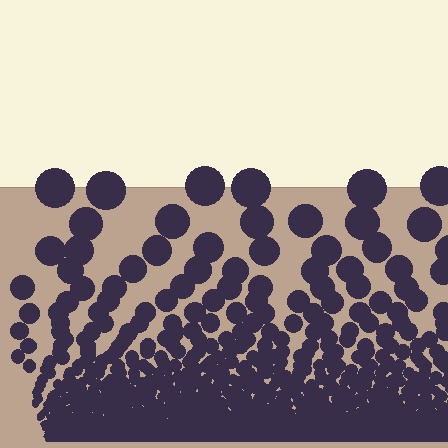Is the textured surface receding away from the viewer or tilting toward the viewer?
The surface appears to tilt toward the viewer. Texture elements get larger and sparser toward the top.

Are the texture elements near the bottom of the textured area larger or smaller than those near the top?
Smaller. The gradient is inverted — elements near the bottom are smaller and denser.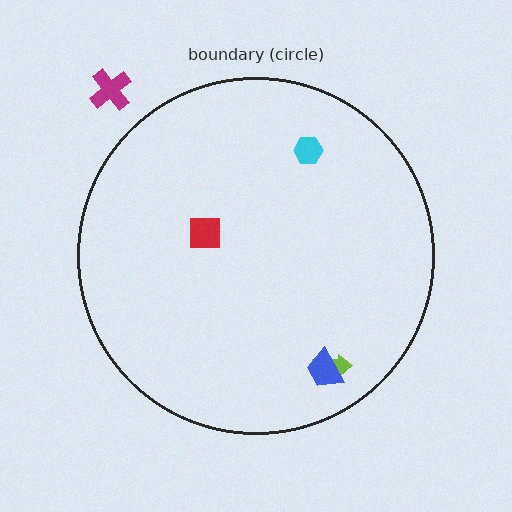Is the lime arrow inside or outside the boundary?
Inside.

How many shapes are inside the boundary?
4 inside, 1 outside.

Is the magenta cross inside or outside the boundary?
Outside.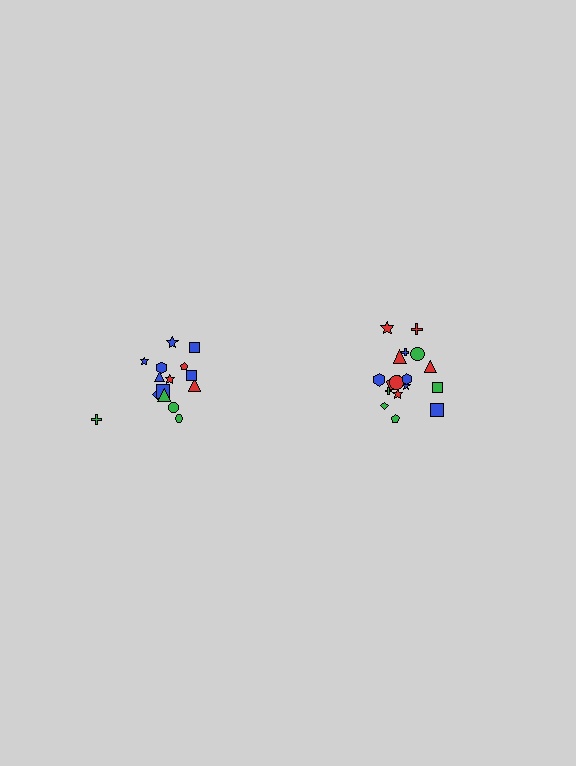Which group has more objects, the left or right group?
The right group.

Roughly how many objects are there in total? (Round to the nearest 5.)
Roughly 35 objects in total.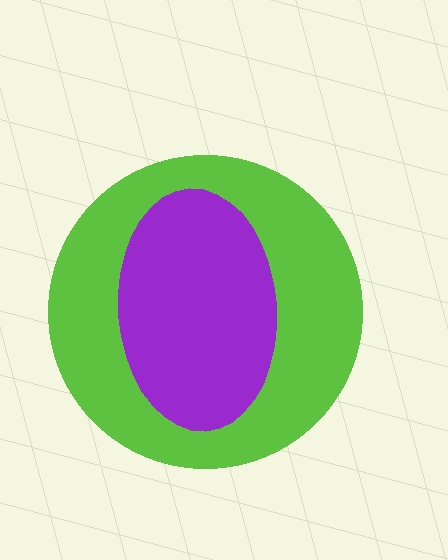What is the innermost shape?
The purple ellipse.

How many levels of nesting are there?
2.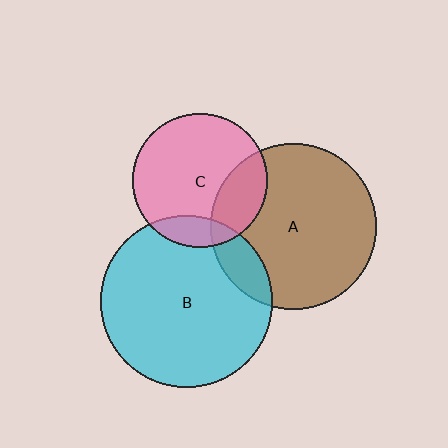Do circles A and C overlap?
Yes.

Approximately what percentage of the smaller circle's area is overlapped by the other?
Approximately 25%.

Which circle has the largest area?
Circle B (cyan).